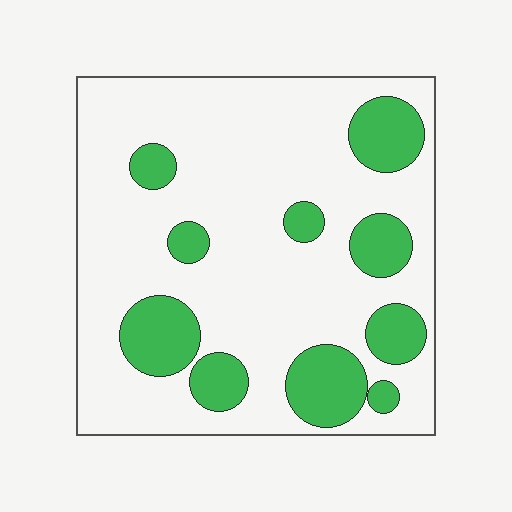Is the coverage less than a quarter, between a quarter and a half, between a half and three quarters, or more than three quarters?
Less than a quarter.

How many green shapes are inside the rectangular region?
10.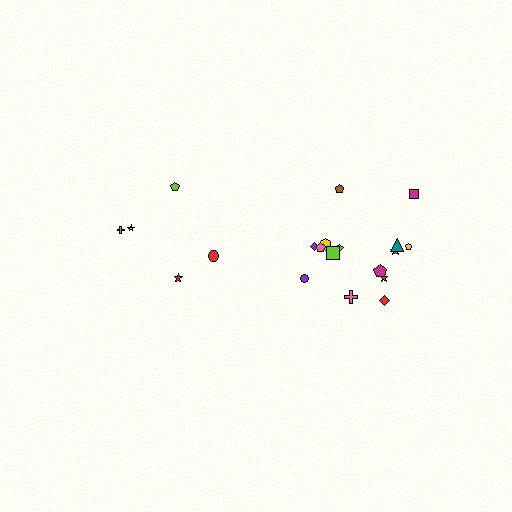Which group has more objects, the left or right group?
The right group.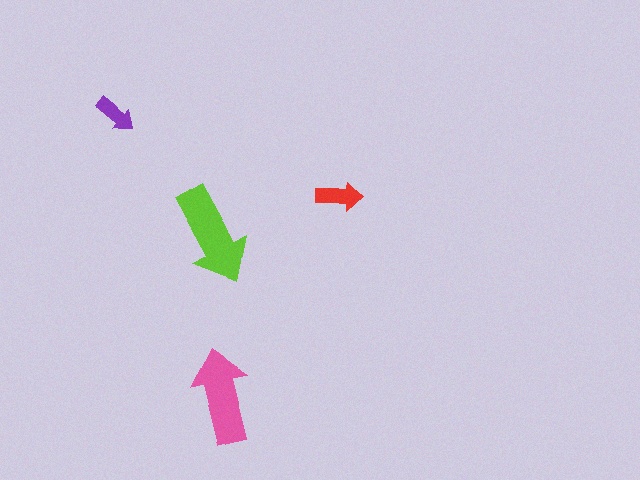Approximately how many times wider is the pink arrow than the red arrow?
About 2 times wider.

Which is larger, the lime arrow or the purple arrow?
The lime one.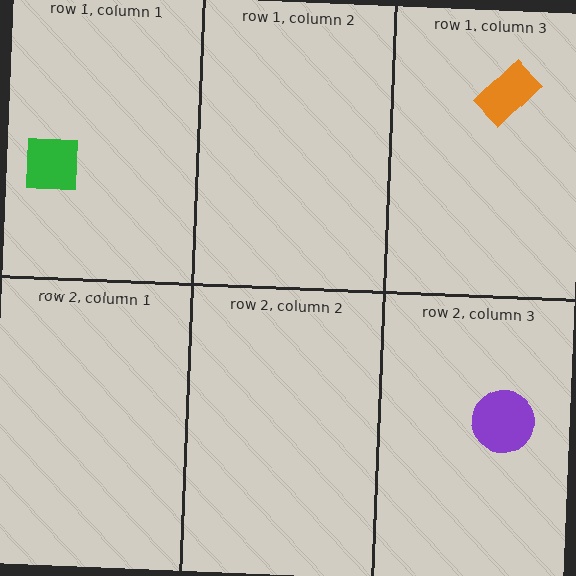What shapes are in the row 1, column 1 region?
The green square.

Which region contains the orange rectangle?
The row 1, column 3 region.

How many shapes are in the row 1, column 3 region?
1.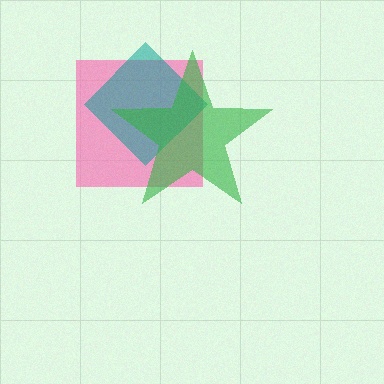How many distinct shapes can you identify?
There are 3 distinct shapes: a pink square, a teal diamond, a green star.